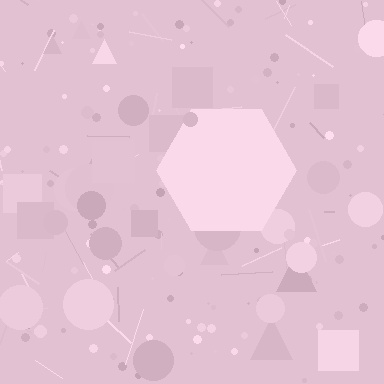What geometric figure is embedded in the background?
A hexagon is embedded in the background.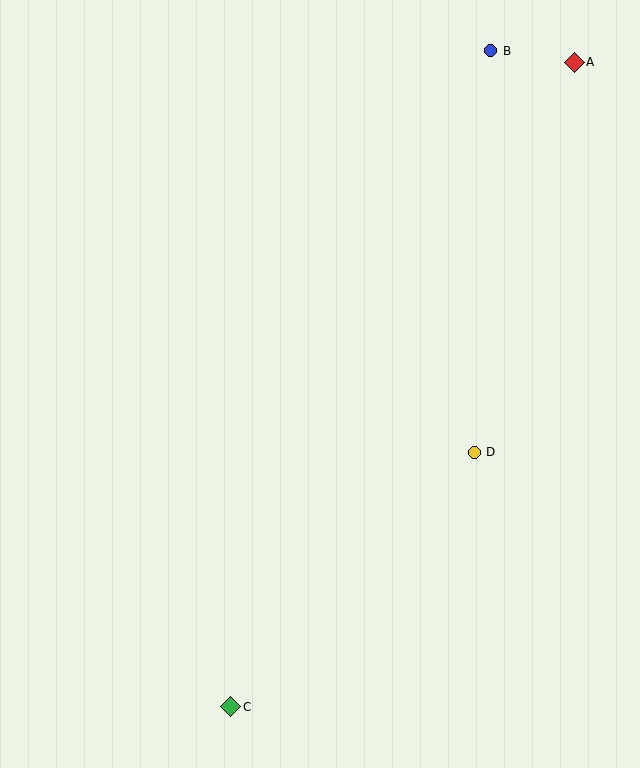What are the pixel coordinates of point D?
Point D is at (474, 452).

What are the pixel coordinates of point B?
Point B is at (491, 51).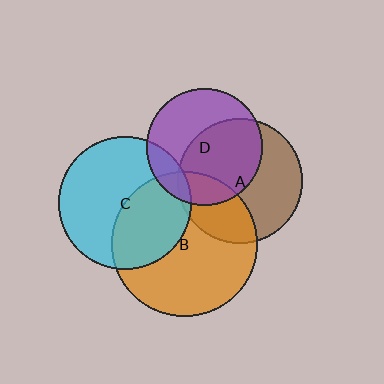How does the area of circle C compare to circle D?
Approximately 1.3 times.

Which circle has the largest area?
Circle B (orange).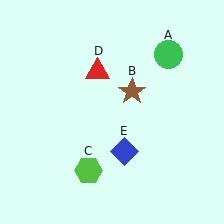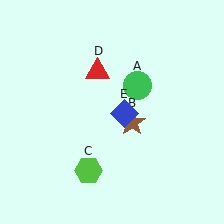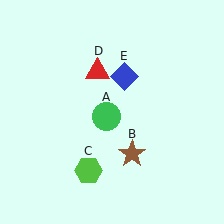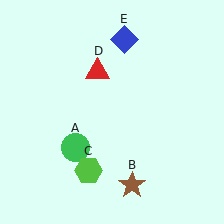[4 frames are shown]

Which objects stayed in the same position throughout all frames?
Lime hexagon (object C) and red triangle (object D) remained stationary.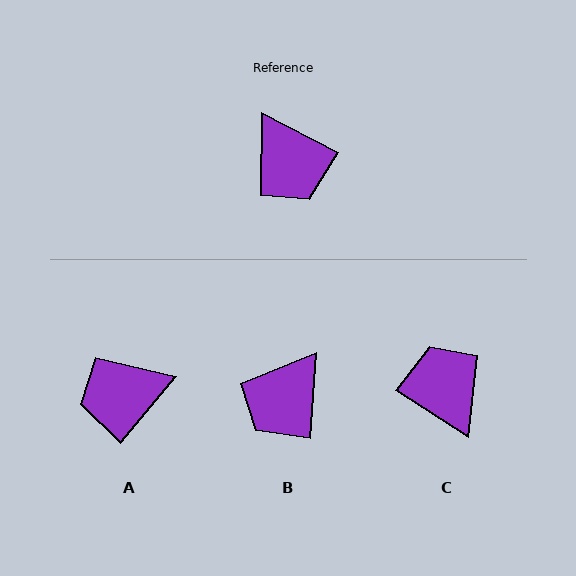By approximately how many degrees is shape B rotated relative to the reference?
Approximately 67 degrees clockwise.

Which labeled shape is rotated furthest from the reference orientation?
C, about 174 degrees away.